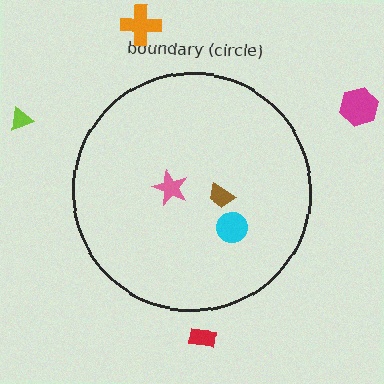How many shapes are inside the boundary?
3 inside, 4 outside.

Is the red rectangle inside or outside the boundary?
Outside.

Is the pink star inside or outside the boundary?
Inside.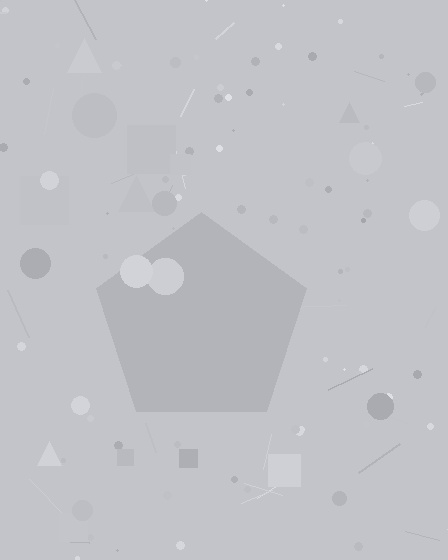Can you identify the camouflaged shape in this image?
The camouflaged shape is a pentagon.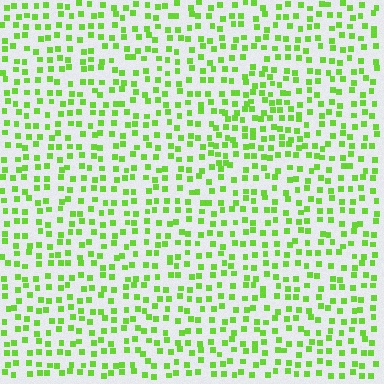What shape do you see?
I see a triangle.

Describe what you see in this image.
The image contains small lime elements arranged at two different densities. A triangle-shaped region is visible where the elements are more densely packed than the surrounding area.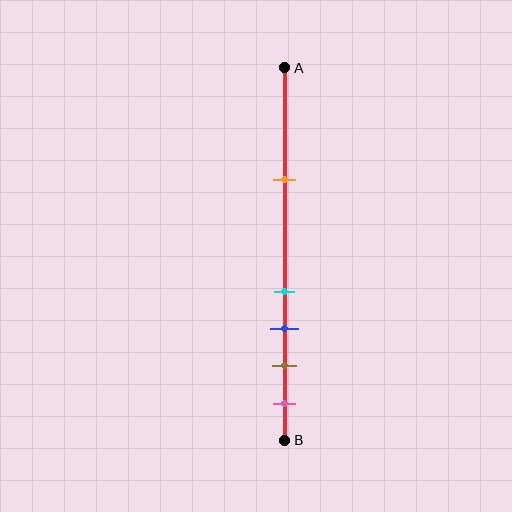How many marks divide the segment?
There are 5 marks dividing the segment.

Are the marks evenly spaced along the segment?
No, the marks are not evenly spaced.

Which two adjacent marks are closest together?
The cyan and blue marks are the closest adjacent pair.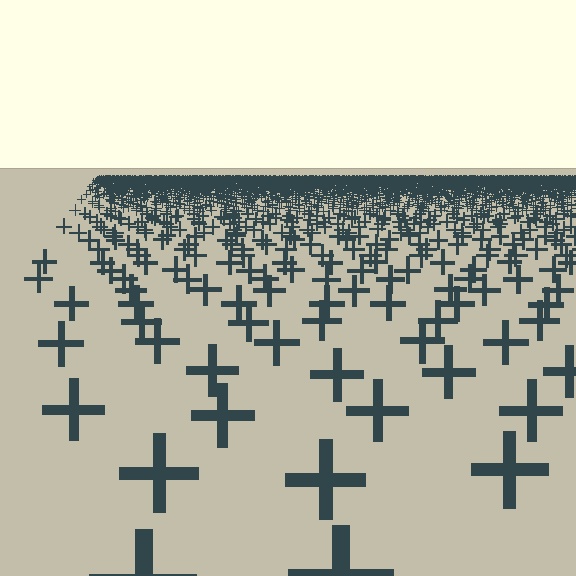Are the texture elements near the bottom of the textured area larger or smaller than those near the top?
Larger. Near the bottom, elements are closer to the viewer and appear at a bigger on-screen size.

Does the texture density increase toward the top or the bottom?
Density increases toward the top.